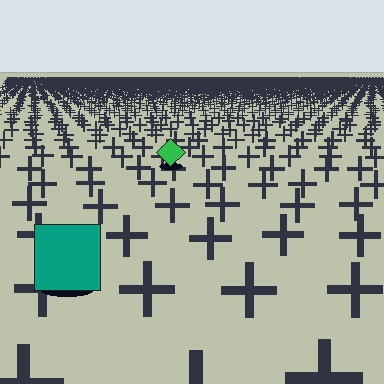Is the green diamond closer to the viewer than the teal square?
No. The teal square is closer — you can tell from the texture gradient: the ground texture is coarser near it.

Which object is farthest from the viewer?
The green diamond is farthest from the viewer. It appears smaller and the ground texture around it is denser.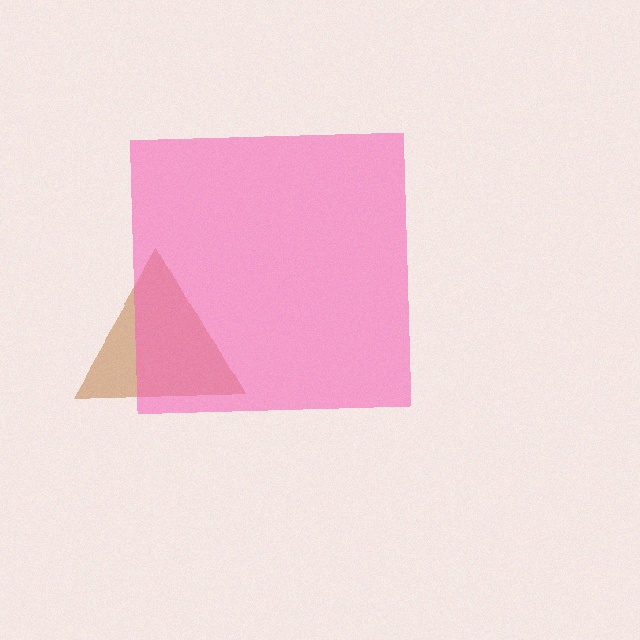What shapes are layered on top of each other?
The layered shapes are: a brown triangle, a pink square.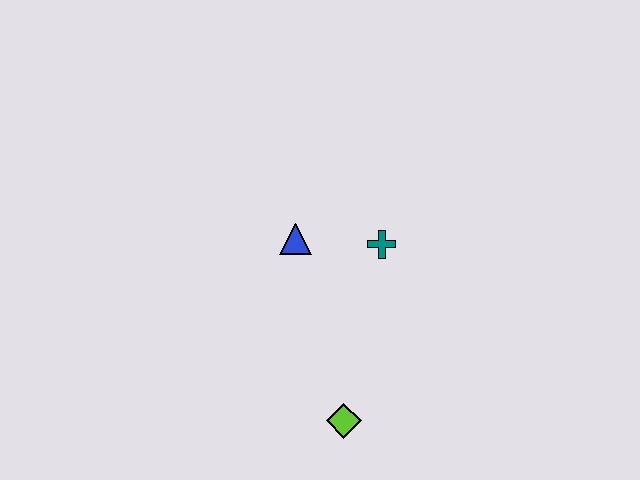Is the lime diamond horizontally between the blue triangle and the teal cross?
Yes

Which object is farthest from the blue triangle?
The lime diamond is farthest from the blue triangle.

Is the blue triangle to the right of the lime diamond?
No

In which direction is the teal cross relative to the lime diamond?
The teal cross is above the lime diamond.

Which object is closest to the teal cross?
The blue triangle is closest to the teal cross.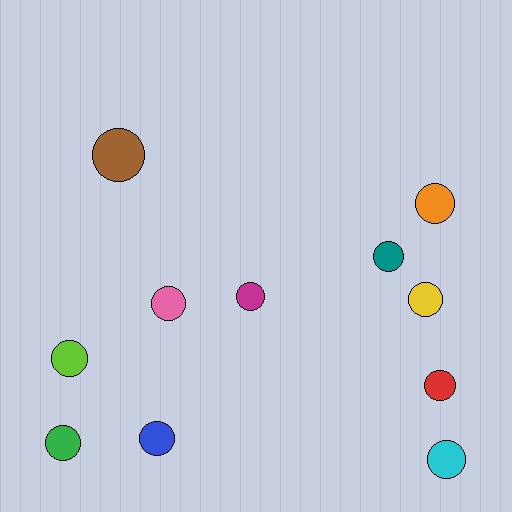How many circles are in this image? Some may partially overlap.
There are 11 circles.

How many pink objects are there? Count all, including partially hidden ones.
There is 1 pink object.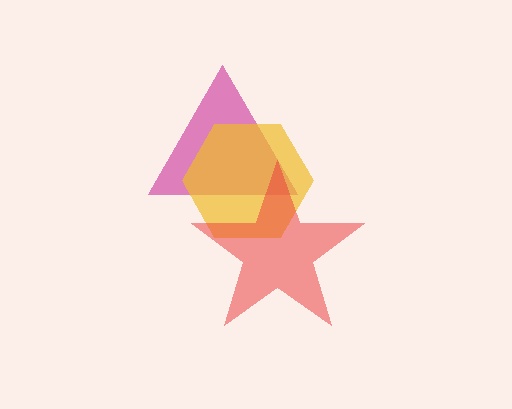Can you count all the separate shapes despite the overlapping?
Yes, there are 3 separate shapes.